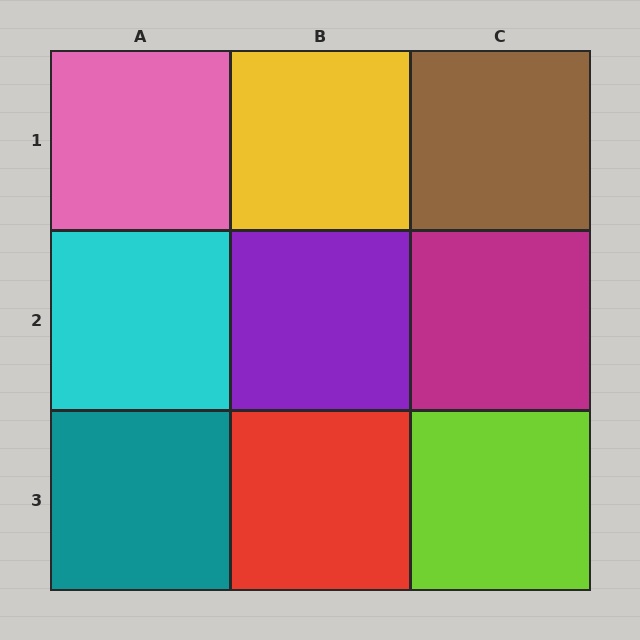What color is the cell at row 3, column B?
Red.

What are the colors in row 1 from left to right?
Pink, yellow, brown.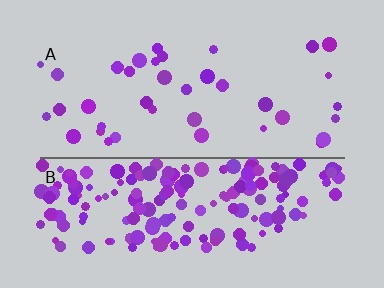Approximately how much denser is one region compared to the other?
Approximately 4.9× — region B over region A.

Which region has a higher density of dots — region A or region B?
B (the bottom).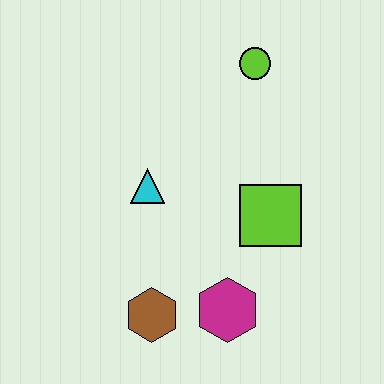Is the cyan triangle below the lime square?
No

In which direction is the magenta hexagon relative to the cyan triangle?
The magenta hexagon is below the cyan triangle.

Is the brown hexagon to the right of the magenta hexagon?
No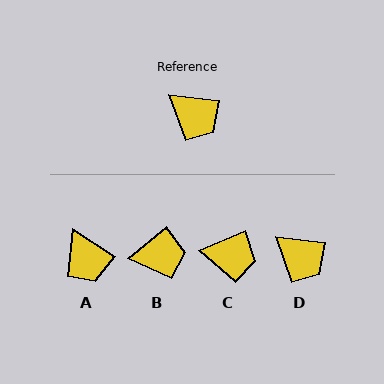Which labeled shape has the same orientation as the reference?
D.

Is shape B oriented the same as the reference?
No, it is off by about 46 degrees.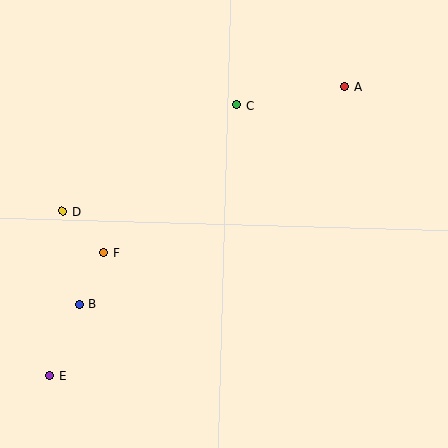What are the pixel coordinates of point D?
Point D is at (63, 211).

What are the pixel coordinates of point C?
Point C is at (237, 105).